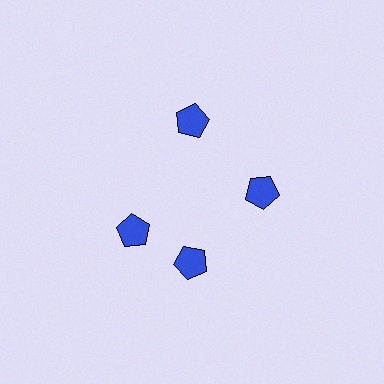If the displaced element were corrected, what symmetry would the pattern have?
It would have 4-fold rotational symmetry — the pattern would map onto itself every 90 degrees.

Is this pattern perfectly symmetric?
No. The 4 blue pentagons are arranged in a ring, but one element near the 9 o'clock position is rotated out of alignment along the ring, breaking the 4-fold rotational symmetry.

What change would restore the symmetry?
The symmetry would be restored by rotating it back into even spacing with its neighbors so that all 4 pentagons sit at equal angles and equal distance from the center.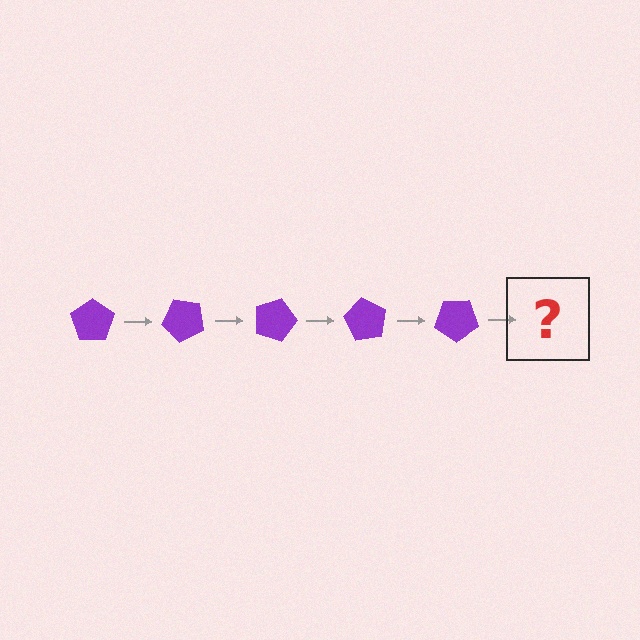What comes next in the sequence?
The next element should be a purple pentagon rotated 225 degrees.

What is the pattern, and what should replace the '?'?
The pattern is that the pentagon rotates 45 degrees each step. The '?' should be a purple pentagon rotated 225 degrees.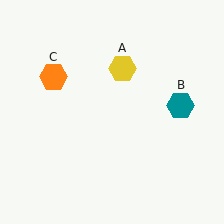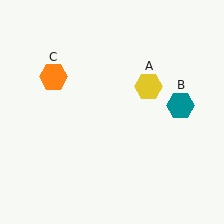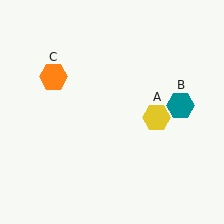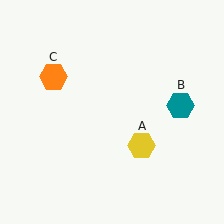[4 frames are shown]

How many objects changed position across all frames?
1 object changed position: yellow hexagon (object A).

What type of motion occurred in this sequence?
The yellow hexagon (object A) rotated clockwise around the center of the scene.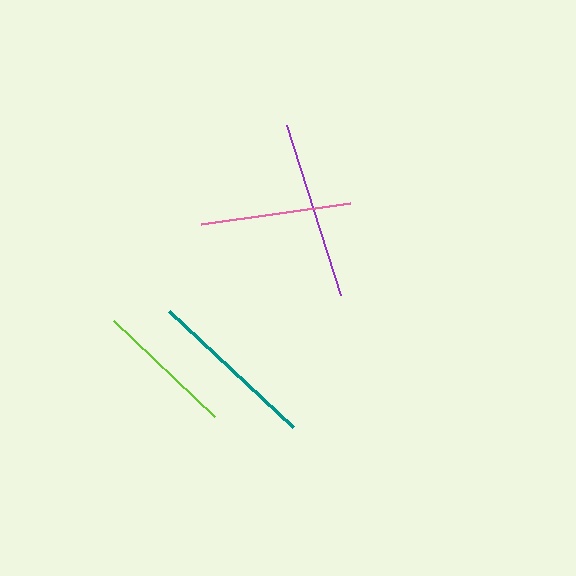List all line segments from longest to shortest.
From longest to shortest: purple, teal, pink, lime.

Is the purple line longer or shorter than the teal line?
The purple line is longer than the teal line.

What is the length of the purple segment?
The purple segment is approximately 178 pixels long.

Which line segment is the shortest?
The lime line is the shortest at approximately 139 pixels.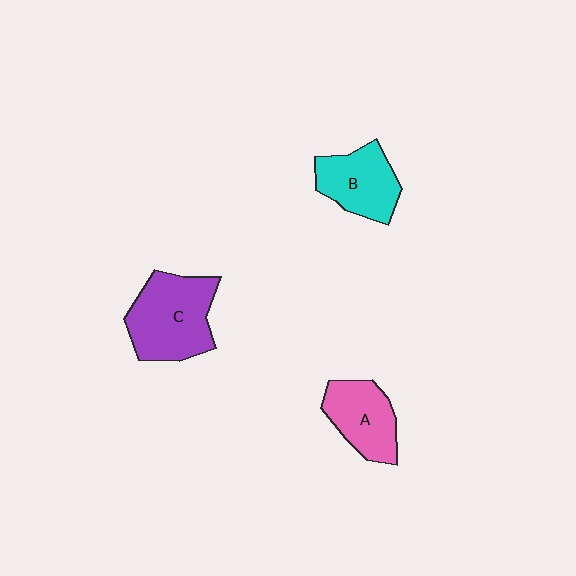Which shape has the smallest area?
Shape A (pink).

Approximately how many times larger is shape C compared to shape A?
Approximately 1.4 times.